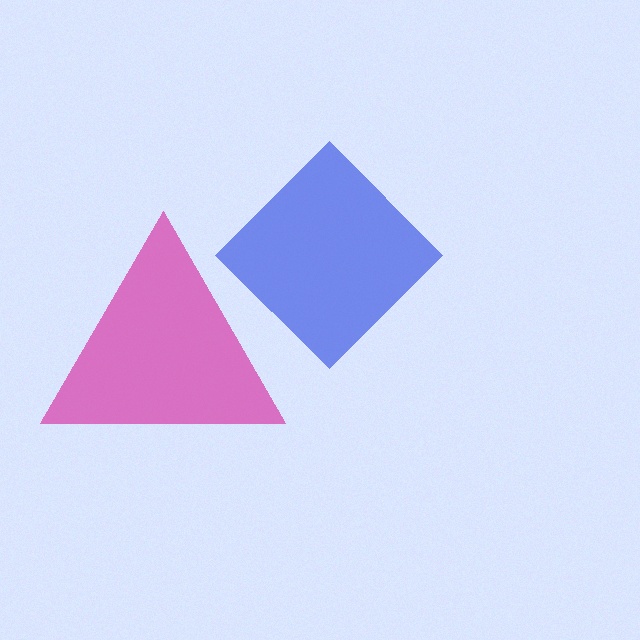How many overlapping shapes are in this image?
There are 2 overlapping shapes in the image.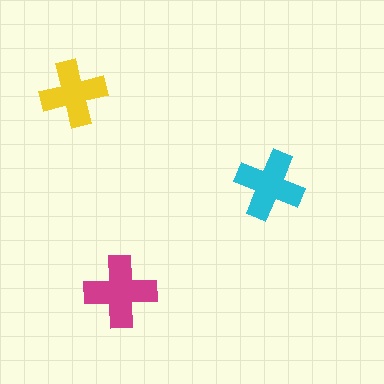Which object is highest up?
The yellow cross is topmost.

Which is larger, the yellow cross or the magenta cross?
The magenta one.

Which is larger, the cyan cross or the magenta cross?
The magenta one.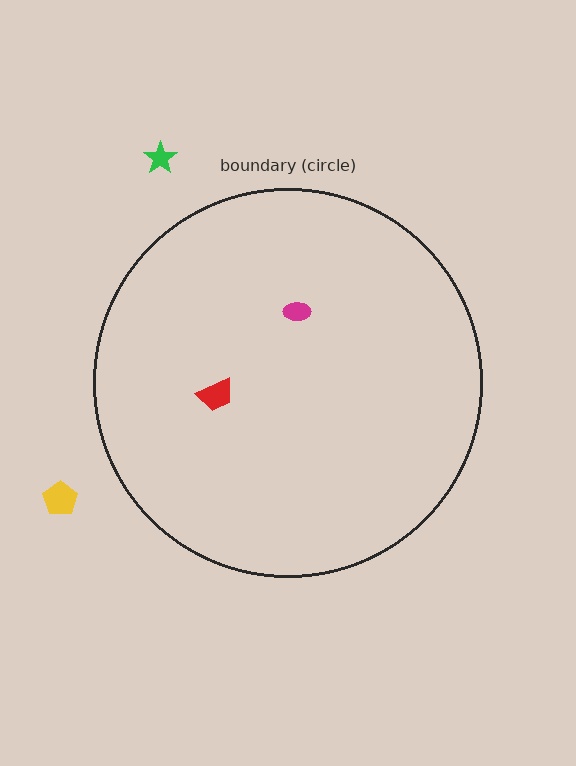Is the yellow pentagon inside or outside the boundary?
Outside.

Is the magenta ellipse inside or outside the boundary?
Inside.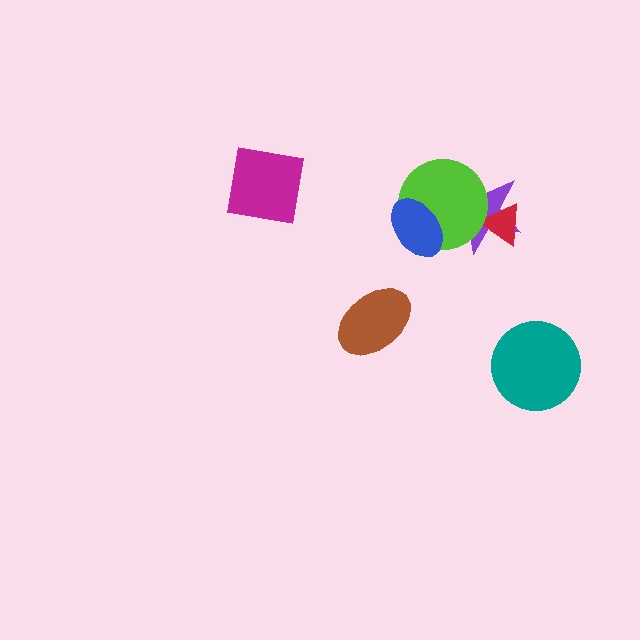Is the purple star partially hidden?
Yes, it is partially covered by another shape.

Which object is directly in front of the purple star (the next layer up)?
The red triangle is directly in front of the purple star.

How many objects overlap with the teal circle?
0 objects overlap with the teal circle.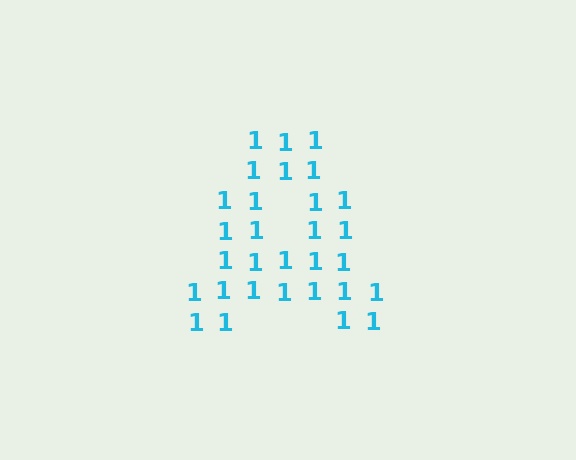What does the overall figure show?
The overall figure shows the letter A.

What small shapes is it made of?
It is made of small digit 1's.